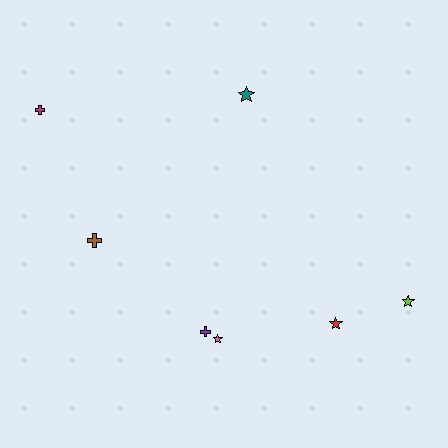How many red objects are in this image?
There is 1 red object.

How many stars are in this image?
There are 4 stars.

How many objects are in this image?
There are 7 objects.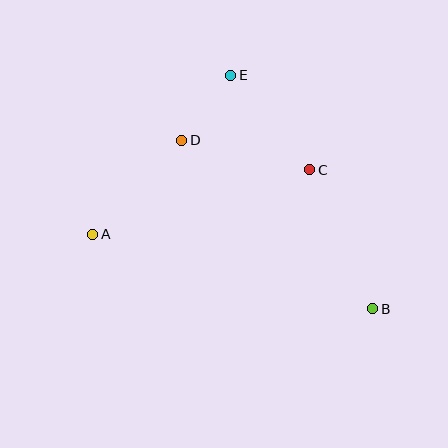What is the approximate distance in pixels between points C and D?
The distance between C and D is approximately 131 pixels.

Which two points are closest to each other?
Points D and E are closest to each other.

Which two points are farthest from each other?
Points A and B are farthest from each other.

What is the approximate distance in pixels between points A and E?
The distance between A and E is approximately 210 pixels.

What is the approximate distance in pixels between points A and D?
The distance between A and D is approximately 129 pixels.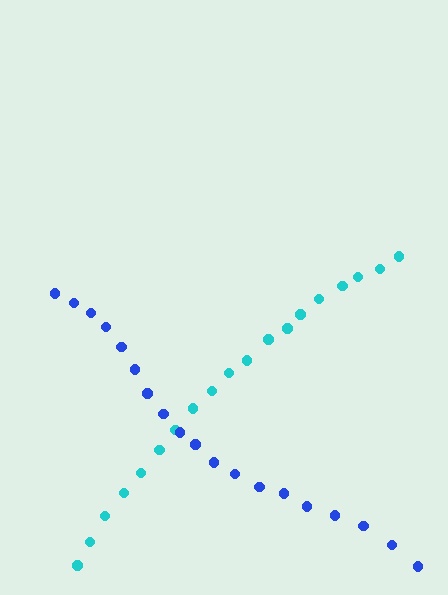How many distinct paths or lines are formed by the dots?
There are 2 distinct paths.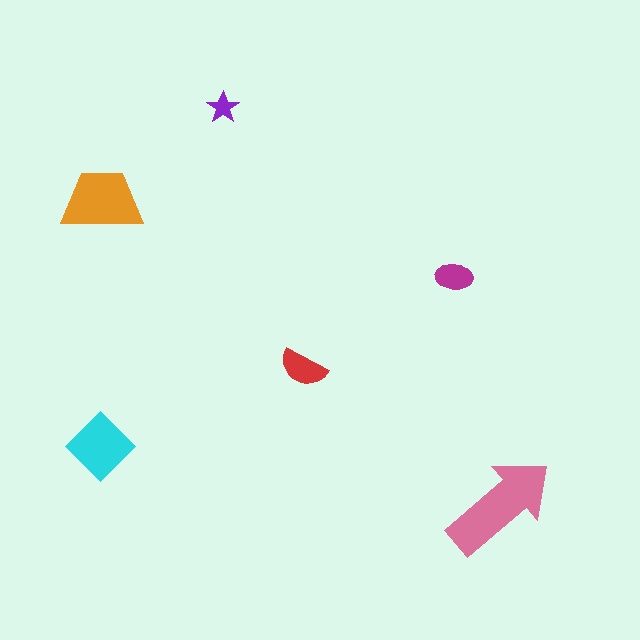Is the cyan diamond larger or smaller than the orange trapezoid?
Smaller.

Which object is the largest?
The pink arrow.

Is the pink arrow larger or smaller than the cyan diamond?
Larger.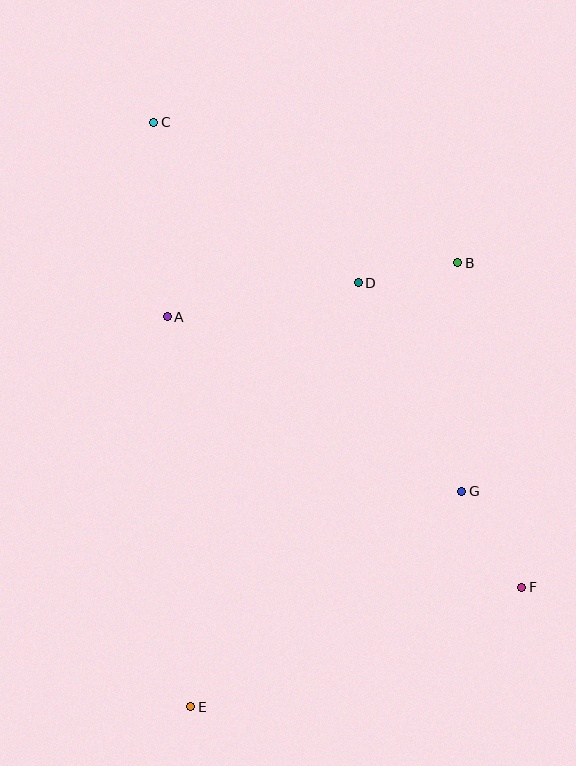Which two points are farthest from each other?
Points C and F are farthest from each other.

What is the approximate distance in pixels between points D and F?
The distance between D and F is approximately 345 pixels.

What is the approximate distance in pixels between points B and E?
The distance between B and E is approximately 518 pixels.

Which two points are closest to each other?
Points B and D are closest to each other.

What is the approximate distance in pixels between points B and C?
The distance between B and C is approximately 335 pixels.